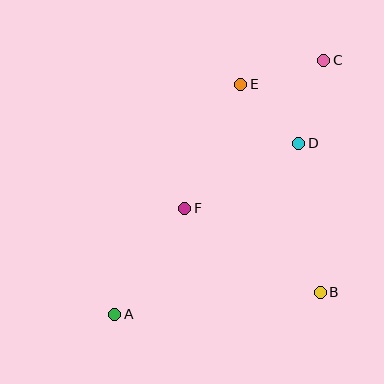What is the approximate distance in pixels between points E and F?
The distance between E and F is approximately 136 pixels.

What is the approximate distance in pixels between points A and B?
The distance between A and B is approximately 206 pixels.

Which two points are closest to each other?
Points D and E are closest to each other.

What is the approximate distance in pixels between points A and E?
The distance between A and E is approximately 262 pixels.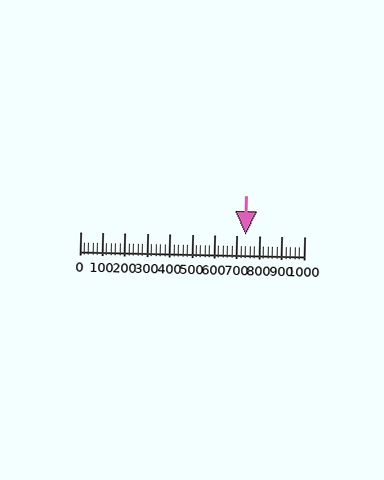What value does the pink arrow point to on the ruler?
The pink arrow points to approximately 740.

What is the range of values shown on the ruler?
The ruler shows values from 0 to 1000.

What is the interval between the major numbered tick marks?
The major tick marks are spaced 100 units apart.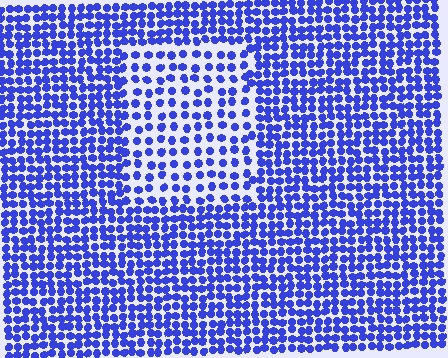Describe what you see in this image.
The image contains small blue elements arranged at two different densities. A rectangle-shaped region is visible where the elements are less densely packed than the surrounding area.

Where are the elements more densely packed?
The elements are more densely packed outside the rectangle boundary.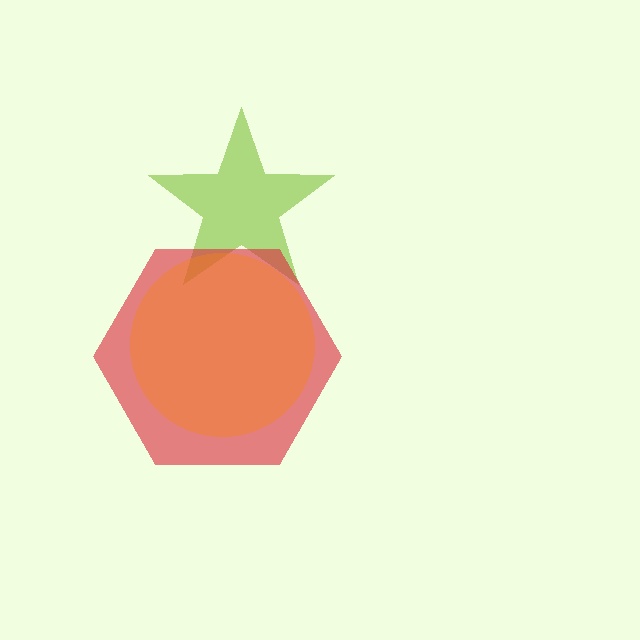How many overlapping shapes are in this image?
There are 3 overlapping shapes in the image.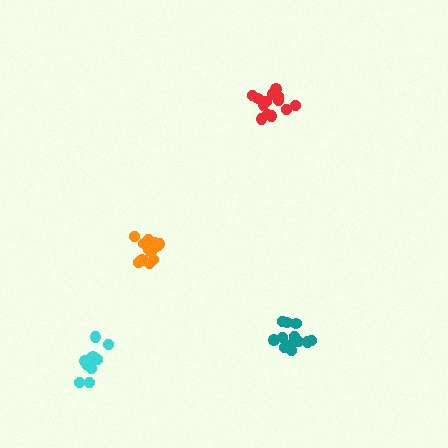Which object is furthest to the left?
The cyan cluster is leftmost.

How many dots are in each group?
Group 1: 13 dots, Group 2: 14 dots, Group 3: 12 dots, Group 4: 11 dots (50 total).